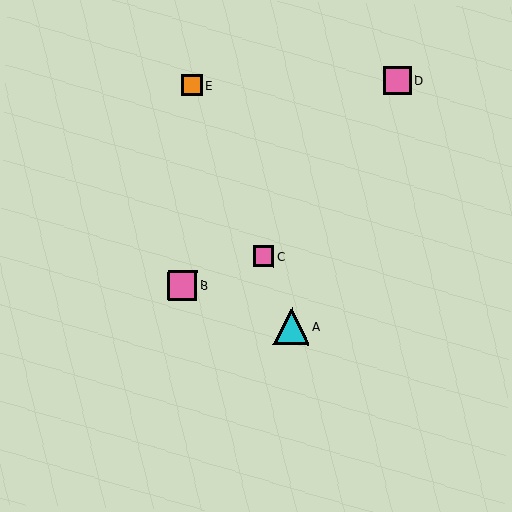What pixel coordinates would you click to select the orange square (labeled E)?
Click at (192, 85) to select the orange square E.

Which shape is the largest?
The cyan triangle (labeled A) is the largest.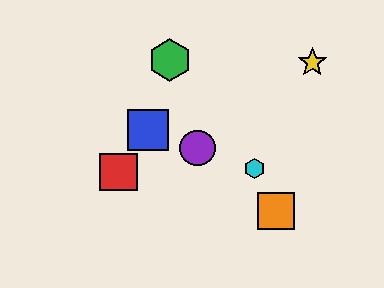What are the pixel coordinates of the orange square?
The orange square is at (276, 211).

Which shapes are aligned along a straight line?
The blue square, the purple circle, the cyan hexagon are aligned along a straight line.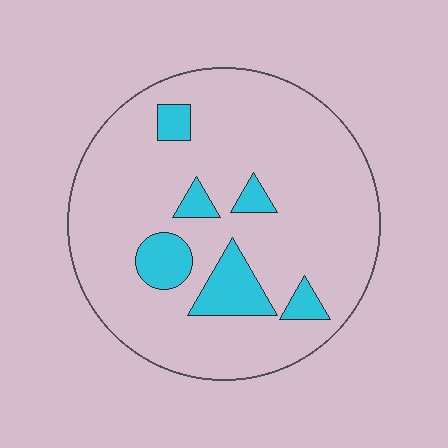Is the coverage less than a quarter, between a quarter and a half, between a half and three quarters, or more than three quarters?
Less than a quarter.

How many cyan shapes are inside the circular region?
6.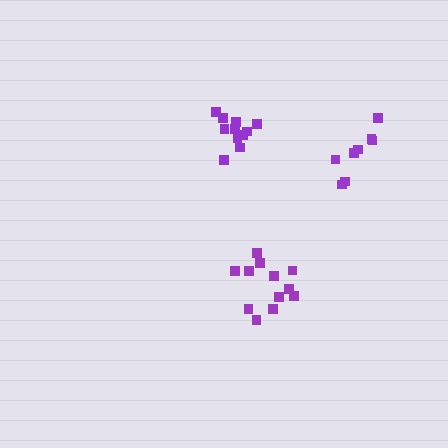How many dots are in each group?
Group 1: 11 dots, Group 2: 12 dots, Group 3: 8 dots (31 total).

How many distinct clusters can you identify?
There are 3 distinct clusters.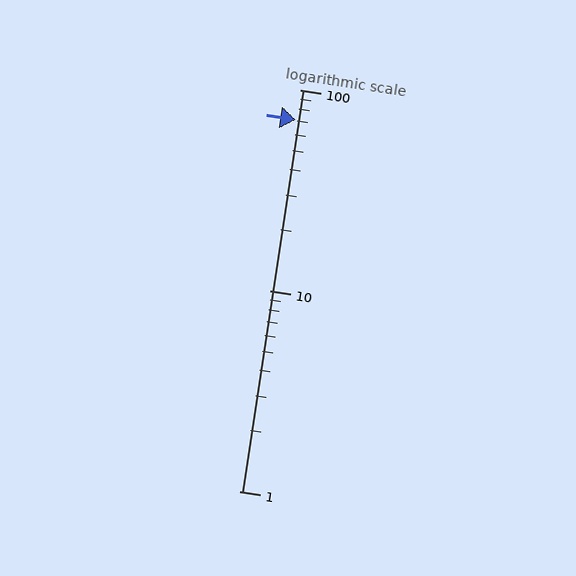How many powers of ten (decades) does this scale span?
The scale spans 2 decades, from 1 to 100.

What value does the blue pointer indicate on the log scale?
The pointer indicates approximately 71.